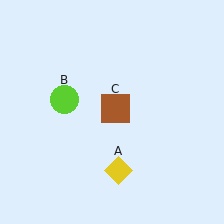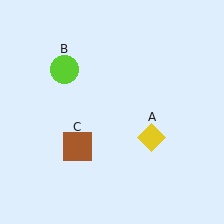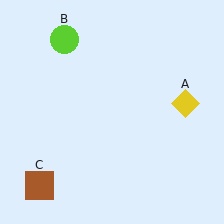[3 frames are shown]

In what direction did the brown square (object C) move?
The brown square (object C) moved down and to the left.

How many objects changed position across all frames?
3 objects changed position: yellow diamond (object A), lime circle (object B), brown square (object C).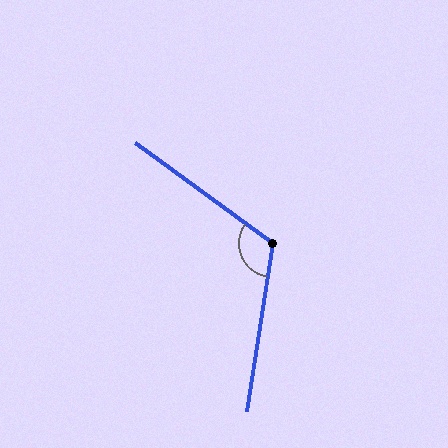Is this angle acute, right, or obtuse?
It is obtuse.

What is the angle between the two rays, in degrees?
Approximately 117 degrees.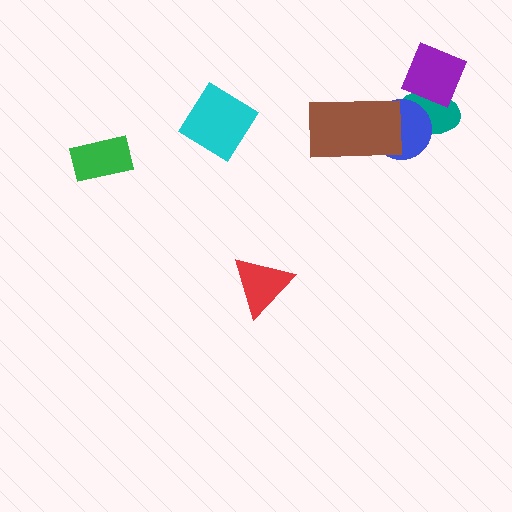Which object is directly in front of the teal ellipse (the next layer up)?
The blue circle is directly in front of the teal ellipse.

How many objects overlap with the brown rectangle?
1 object overlaps with the brown rectangle.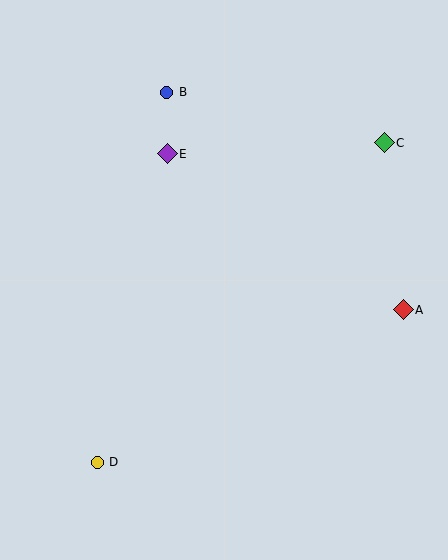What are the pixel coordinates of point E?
Point E is at (167, 154).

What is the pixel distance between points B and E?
The distance between B and E is 61 pixels.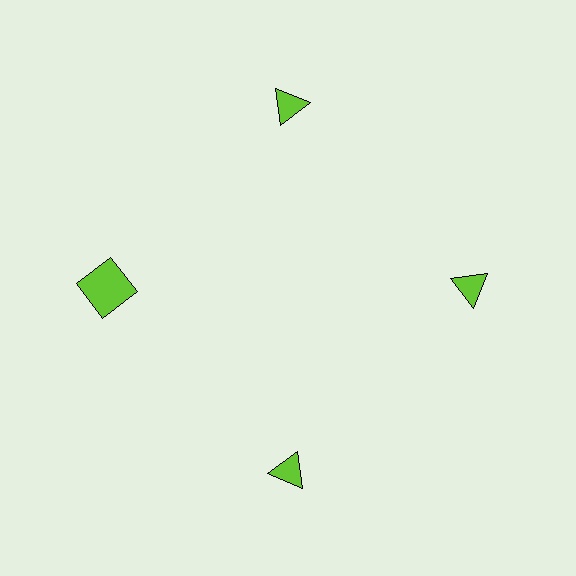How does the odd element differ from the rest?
It has a different shape: square instead of triangle.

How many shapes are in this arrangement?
There are 4 shapes arranged in a ring pattern.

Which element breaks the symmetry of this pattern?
The lime square at roughly the 9 o'clock position breaks the symmetry. All other shapes are lime triangles.